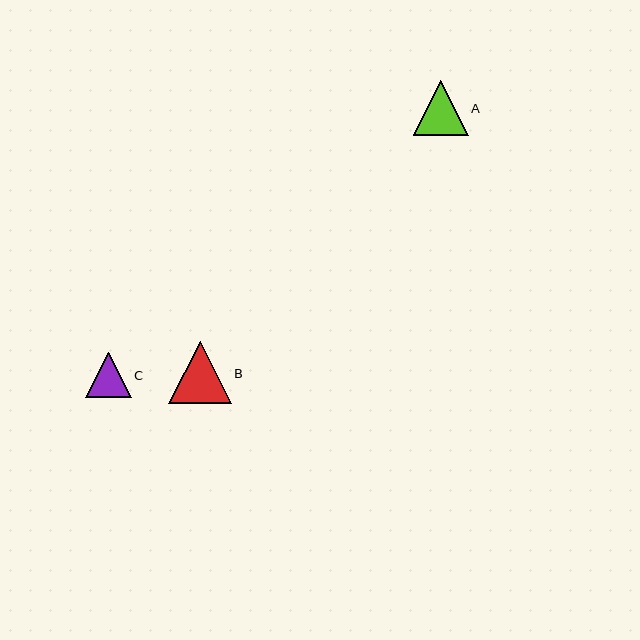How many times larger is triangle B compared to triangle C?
Triangle B is approximately 1.4 times the size of triangle C.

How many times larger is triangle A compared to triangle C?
Triangle A is approximately 1.2 times the size of triangle C.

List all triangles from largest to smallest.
From largest to smallest: B, A, C.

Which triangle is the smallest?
Triangle C is the smallest with a size of approximately 45 pixels.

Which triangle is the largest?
Triangle B is the largest with a size of approximately 62 pixels.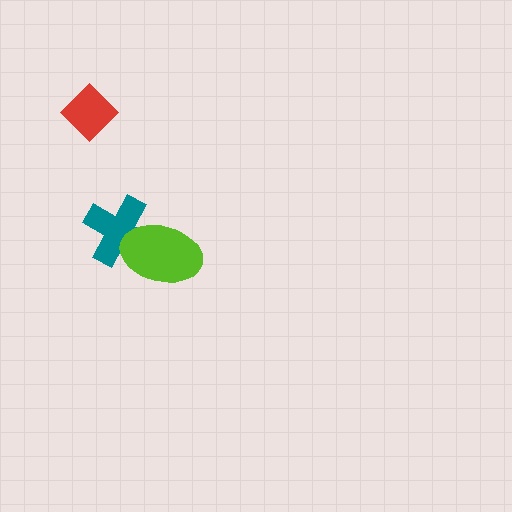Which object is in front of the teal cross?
The lime ellipse is in front of the teal cross.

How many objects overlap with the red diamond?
0 objects overlap with the red diamond.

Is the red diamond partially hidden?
No, no other shape covers it.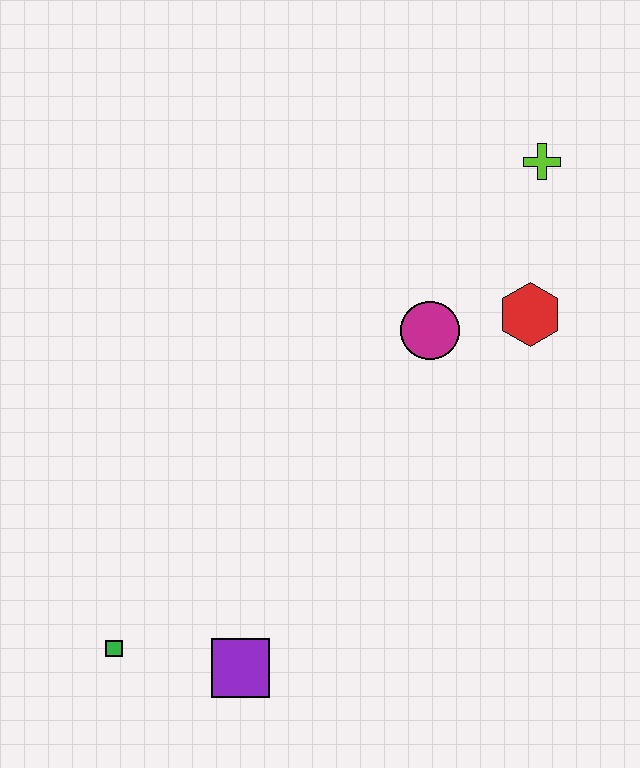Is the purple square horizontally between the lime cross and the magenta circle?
No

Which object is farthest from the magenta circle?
The green square is farthest from the magenta circle.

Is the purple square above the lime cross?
No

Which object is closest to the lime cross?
The red hexagon is closest to the lime cross.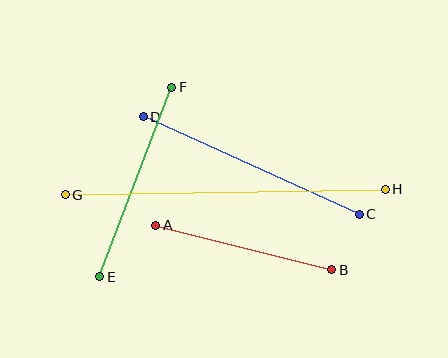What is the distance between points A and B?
The distance is approximately 181 pixels.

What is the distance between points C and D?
The distance is approximately 237 pixels.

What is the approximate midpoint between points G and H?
The midpoint is at approximately (225, 192) pixels.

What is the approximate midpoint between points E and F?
The midpoint is at approximately (136, 182) pixels.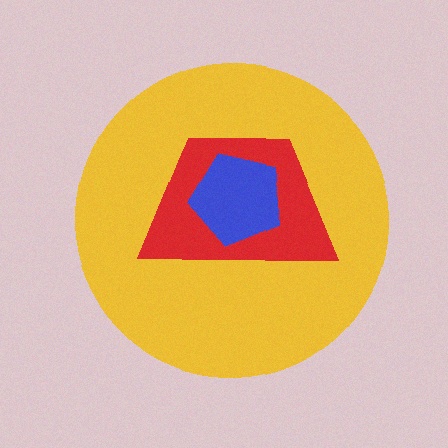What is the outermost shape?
The yellow circle.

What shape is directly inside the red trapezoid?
The blue pentagon.